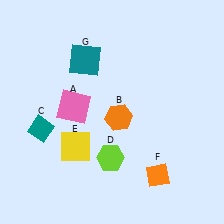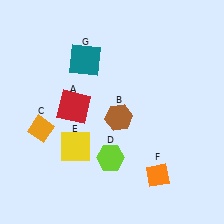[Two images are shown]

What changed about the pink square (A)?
In Image 1, A is pink. In Image 2, it changed to red.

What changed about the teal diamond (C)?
In Image 1, C is teal. In Image 2, it changed to orange.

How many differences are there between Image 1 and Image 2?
There are 3 differences between the two images.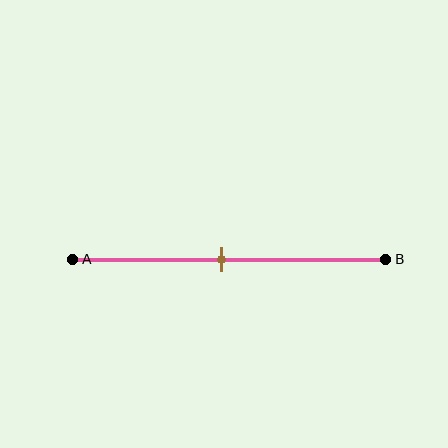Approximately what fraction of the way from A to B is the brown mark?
The brown mark is approximately 50% of the way from A to B.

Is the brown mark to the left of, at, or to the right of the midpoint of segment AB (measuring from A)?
The brown mark is approximately at the midpoint of segment AB.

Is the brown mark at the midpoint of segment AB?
Yes, the mark is approximately at the midpoint.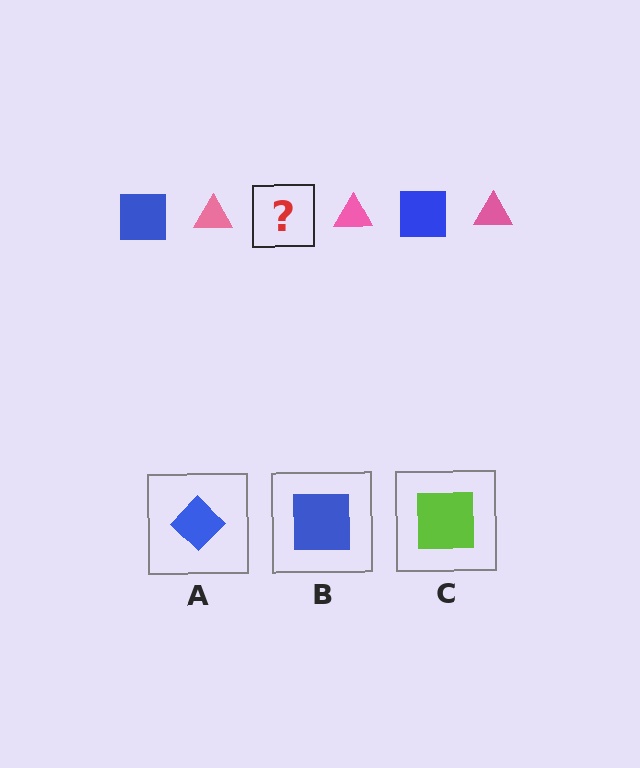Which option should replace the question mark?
Option B.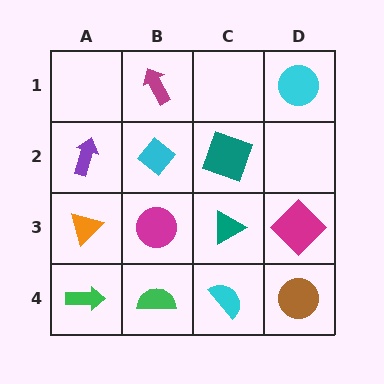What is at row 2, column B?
A cyan diamond.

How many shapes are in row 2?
3 shapes.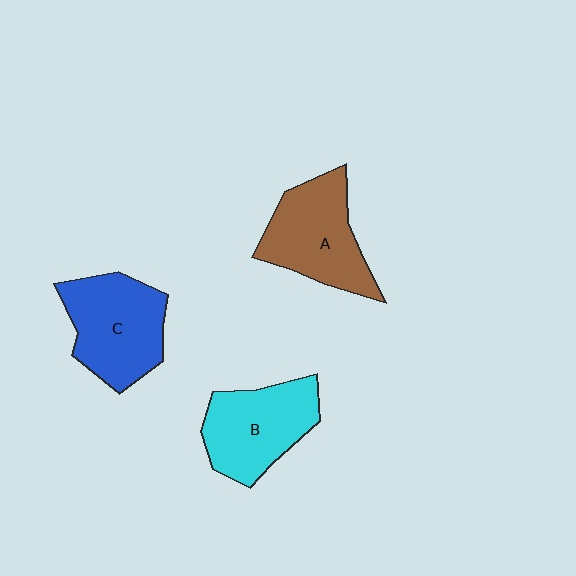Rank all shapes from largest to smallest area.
From largest to smallest: C (blue), A (brown), B (cyan).